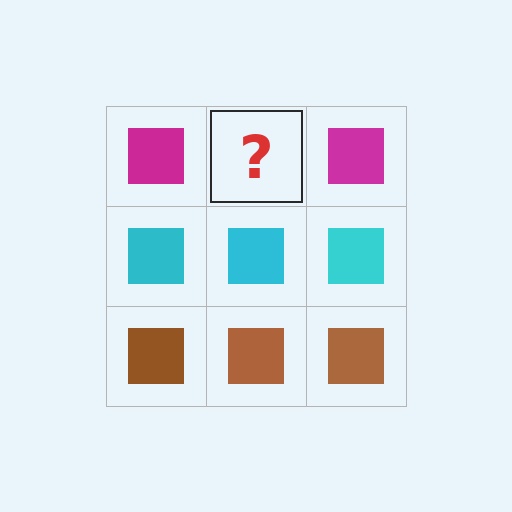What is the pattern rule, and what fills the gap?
The rule is that each row has a consistent color. The gap should be filled with a magenta square.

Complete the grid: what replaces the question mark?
The question mark should be replaced with a magenta square.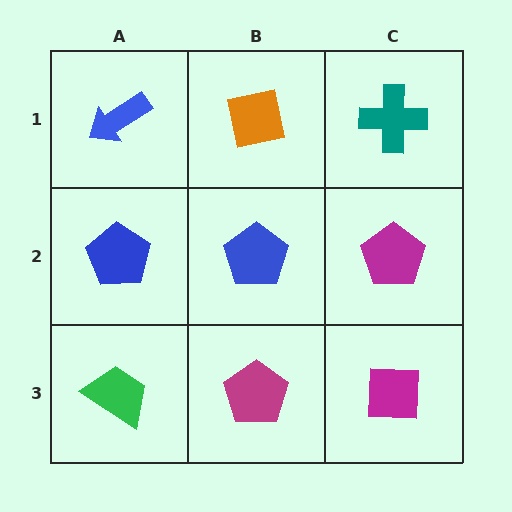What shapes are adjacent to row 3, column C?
A magenta pentagon (row 2, column C), a magenta pentagon (row 3, column B).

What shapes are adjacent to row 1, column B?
A blue pentagon (row 2, column B), a blue arrow (row 1, column A), a teal cross (row 1, column C).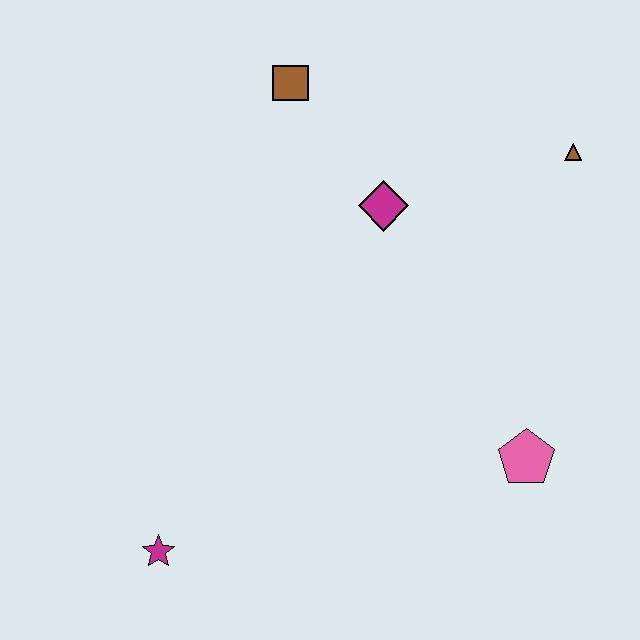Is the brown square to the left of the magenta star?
No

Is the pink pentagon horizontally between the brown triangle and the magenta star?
Yes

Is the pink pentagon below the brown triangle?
Yes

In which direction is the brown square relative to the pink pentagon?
The brown square is above the pink pentagon.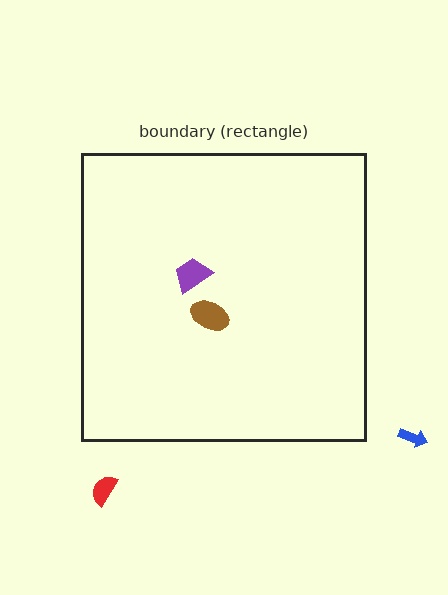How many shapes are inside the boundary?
2 inside, 2 outside.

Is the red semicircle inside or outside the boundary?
Outside.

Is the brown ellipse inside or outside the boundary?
Inside.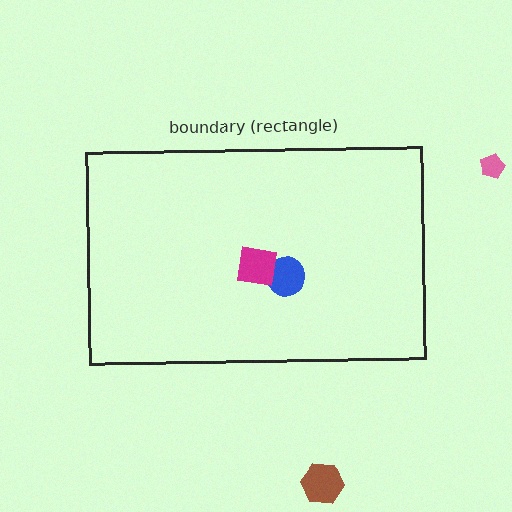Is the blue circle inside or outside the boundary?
Inside.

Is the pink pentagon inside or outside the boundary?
Outside.